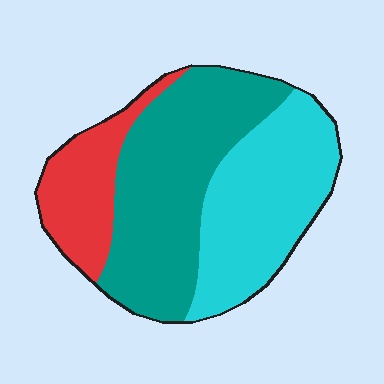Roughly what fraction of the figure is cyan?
Cyan takes up about three eighths (3/8) of the figure.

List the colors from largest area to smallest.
From largest to smallest: teal, cyan, red.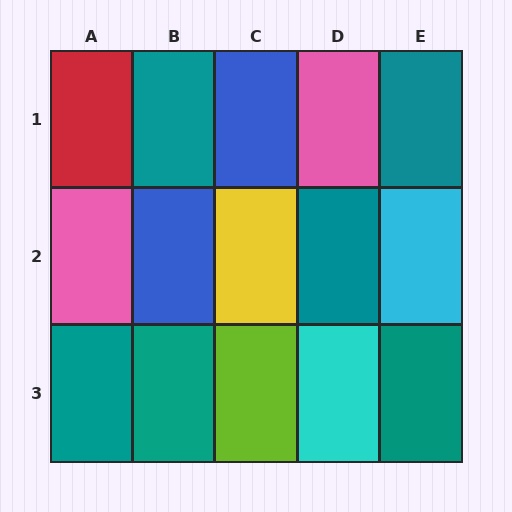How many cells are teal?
6 cells are teal.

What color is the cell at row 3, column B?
Teal.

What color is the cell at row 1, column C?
Blue.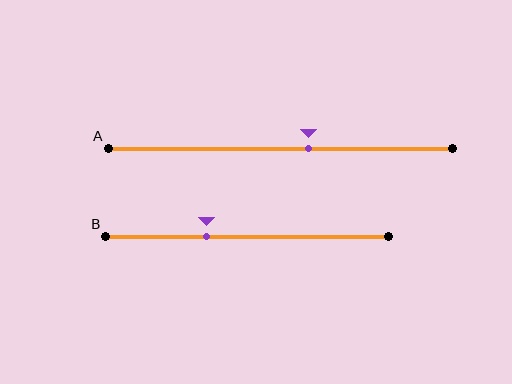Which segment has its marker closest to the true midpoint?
Segment A has its marker closest to the true midpoint.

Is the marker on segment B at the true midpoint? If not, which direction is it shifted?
No, the marker on segment B is shifted to the left by about 14% of the segment length.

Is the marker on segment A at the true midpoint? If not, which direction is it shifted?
No, the marker on segment A is shifted to the right by about 8% of the segment length.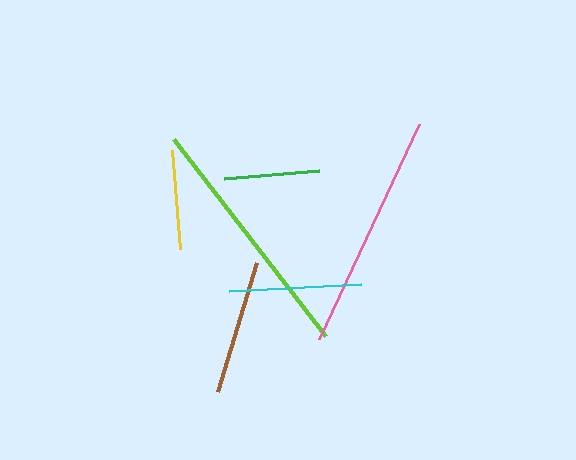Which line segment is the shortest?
The green line is the shortest at approximately 95 pixels.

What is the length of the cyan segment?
The cyan segment is approximately 132 pixels long.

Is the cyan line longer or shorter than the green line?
The cyan line is longer than the green line.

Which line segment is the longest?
The lime line is the longest at approximately 249 pixels.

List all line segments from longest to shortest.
From longest to shortest: lime, pink, brown, cyan, yellow, green.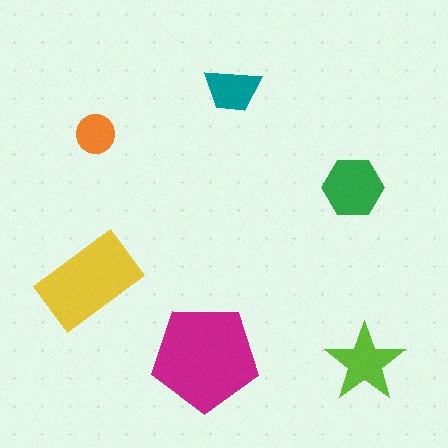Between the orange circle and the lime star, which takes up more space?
The lime star.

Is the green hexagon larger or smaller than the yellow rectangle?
Smaller.